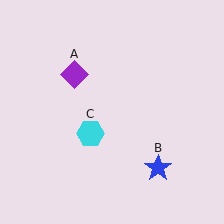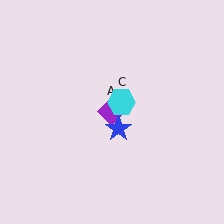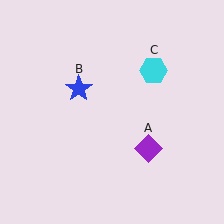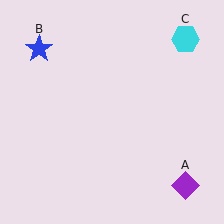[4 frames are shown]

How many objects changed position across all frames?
3 objects changed position: purple diamond (object A), blue star (object B), cyan hexagon (object C).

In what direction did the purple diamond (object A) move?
The purple diamond (object A) moved down and to the right.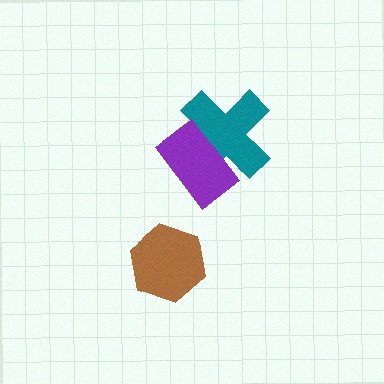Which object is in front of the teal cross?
The purple rectangle is in front of the teal cross.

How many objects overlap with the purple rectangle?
1 object overlaps with the purple rectangle.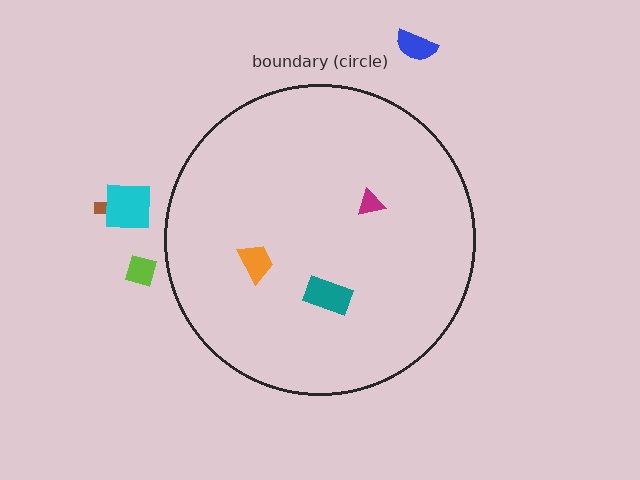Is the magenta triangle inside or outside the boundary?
Inside.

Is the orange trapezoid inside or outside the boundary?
Inside.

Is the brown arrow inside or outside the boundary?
Outside.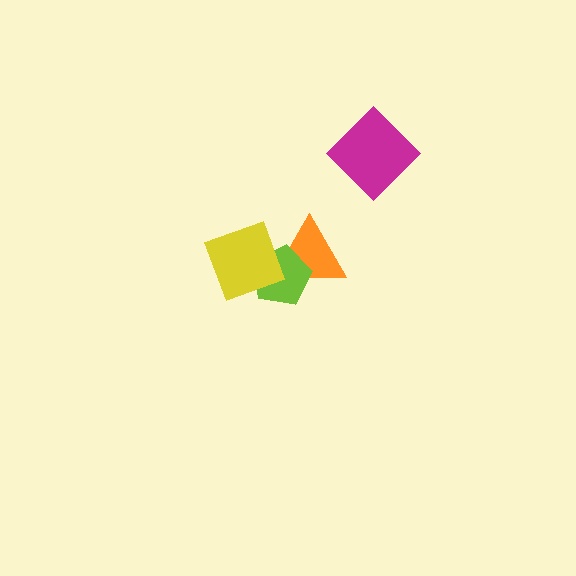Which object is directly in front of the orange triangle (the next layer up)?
The lime pentagon is directly in front of the orange triangle.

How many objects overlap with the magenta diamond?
0 objects overlap with the magenta diamond.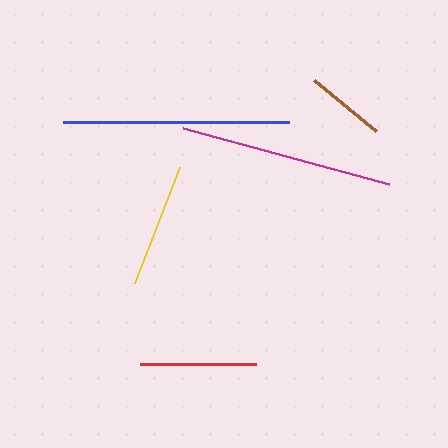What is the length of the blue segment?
The blue segment is approximately 226 pixels long.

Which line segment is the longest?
The blue line is the longest at approximately 226 pixels.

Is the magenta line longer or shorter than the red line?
The magenta line is longer than the red line.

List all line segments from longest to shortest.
From longest to shortest: blue, magenta, yellow, red, brown.